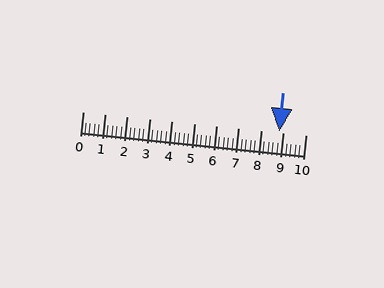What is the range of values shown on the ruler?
The ruler shows values from 0 to 10.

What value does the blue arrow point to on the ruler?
The blue arrow points to approximately 8.8.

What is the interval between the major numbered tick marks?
The major tick marks are spaced 1 units apart.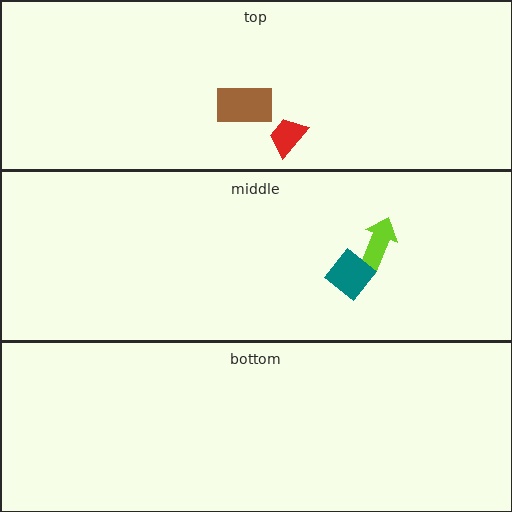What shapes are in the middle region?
The lime arrow, the teal diamond.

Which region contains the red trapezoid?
The top region.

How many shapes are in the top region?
2.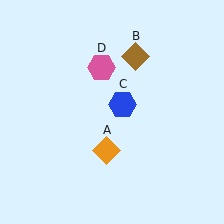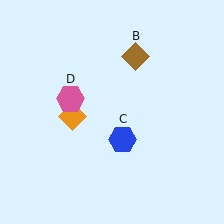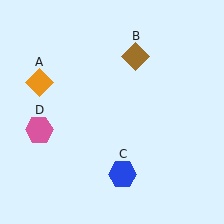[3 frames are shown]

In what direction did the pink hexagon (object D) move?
The pink hexagon (object D) moved down and to the left.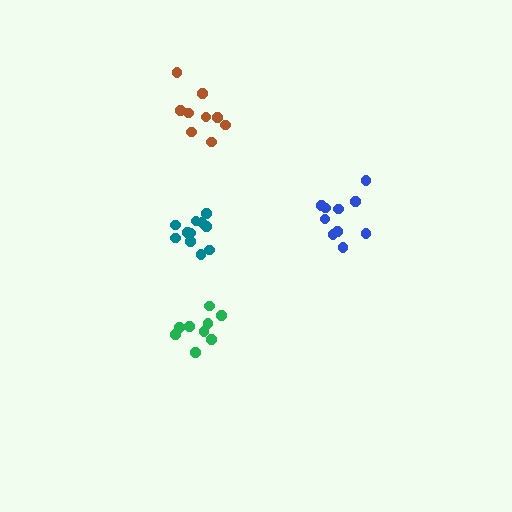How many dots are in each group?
Group 1: 10 dots, Group 2: 11 dots, Group 3: 9 dots, Group 4: 9 dots (39 total).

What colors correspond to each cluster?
The clusters are colored: blue, teal, green, brown.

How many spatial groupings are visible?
There are 4 spatial groupings.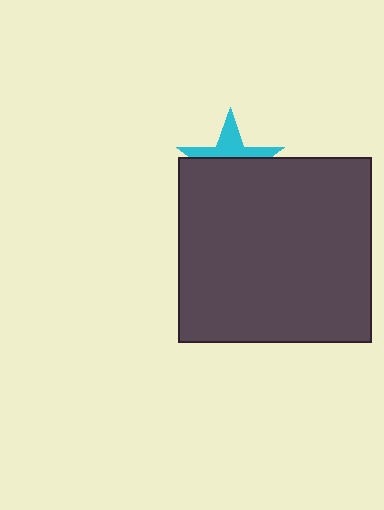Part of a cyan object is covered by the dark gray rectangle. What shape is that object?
It is a star.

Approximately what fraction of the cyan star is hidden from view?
Roughly 60% of the cyan star is hidden behind the dark gray rectangle.